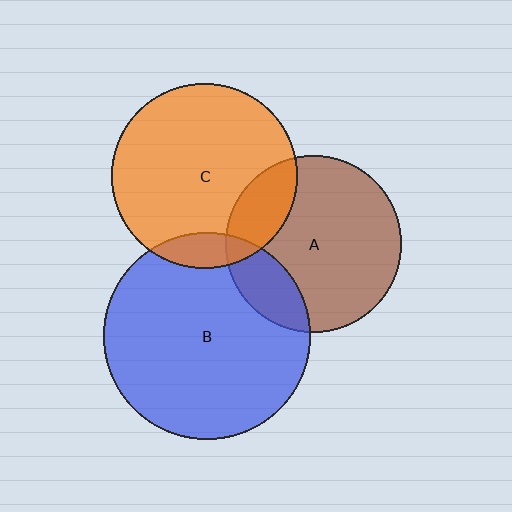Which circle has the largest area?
Circle B (blue).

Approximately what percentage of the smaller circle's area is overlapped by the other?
Approximately 20%.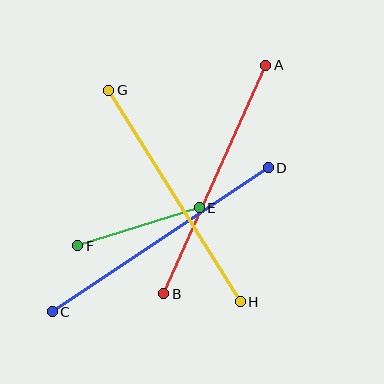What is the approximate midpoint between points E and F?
The midpoint is at approximately (139, 227) pixels.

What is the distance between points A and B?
The distance is approximately 250 pixels.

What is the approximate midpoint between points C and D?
The midpoint is at approximately (160, 240) pixels.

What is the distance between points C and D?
The distance is approximately 260 pixels.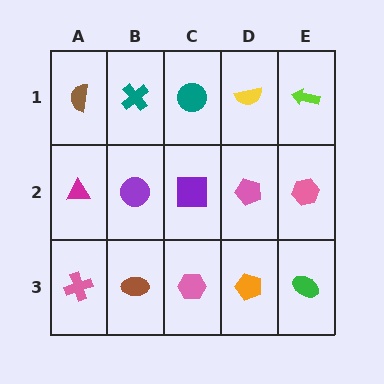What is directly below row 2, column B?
A brown ellipse.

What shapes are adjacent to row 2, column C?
A teal circle (row 1, column C), a pink hexagon (row 3, column C), a purple circle (row 2, column B), a pink pentagon (row 2, column D).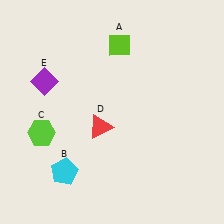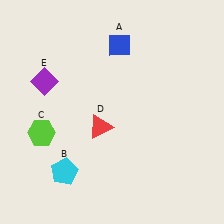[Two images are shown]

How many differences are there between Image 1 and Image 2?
There is 1 difference between the two images.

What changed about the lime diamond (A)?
In Image 1, A is lime. In Image 2, it changed to blue.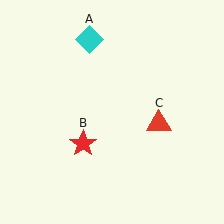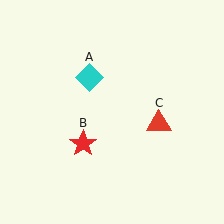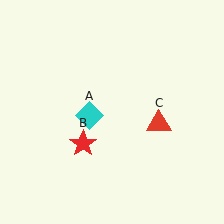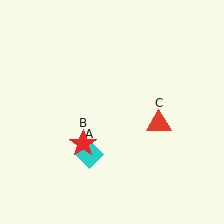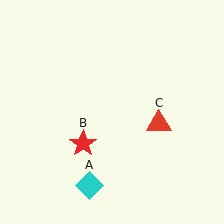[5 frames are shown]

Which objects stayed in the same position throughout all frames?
Red star (object B) and red triangle (object C) remained stationary.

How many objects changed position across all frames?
1 object changed position: cyan diamond (object A).